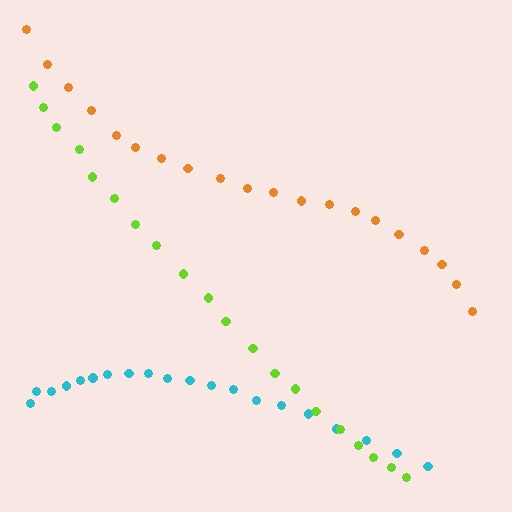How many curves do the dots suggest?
There are 3 distinct paths.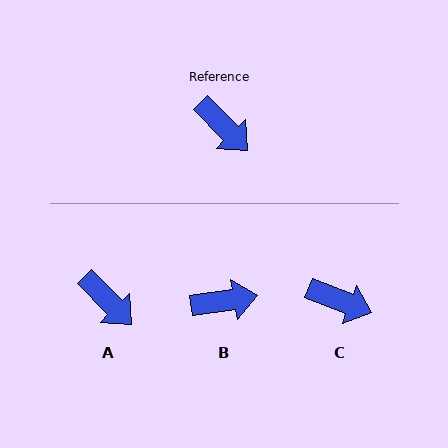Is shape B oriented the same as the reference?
No, it is off by about 54 degrees.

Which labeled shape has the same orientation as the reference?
A.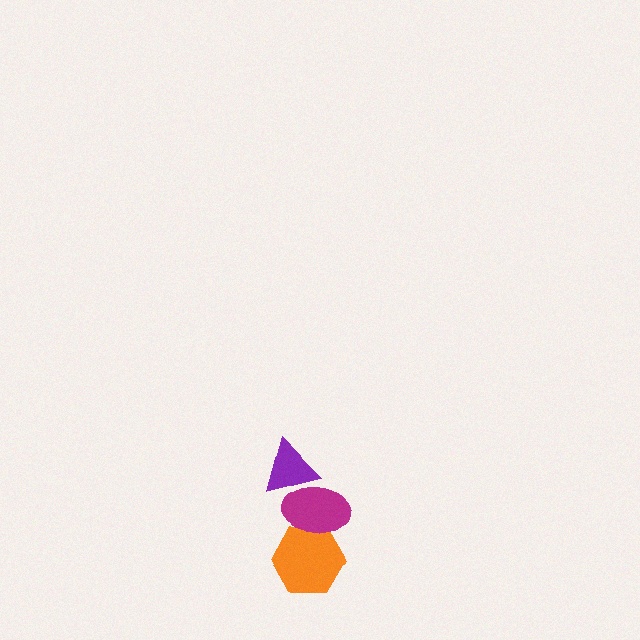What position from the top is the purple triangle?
The purple triangle is 1st from the top.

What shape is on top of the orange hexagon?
The magenta ellipse is on top of the orange hexagon.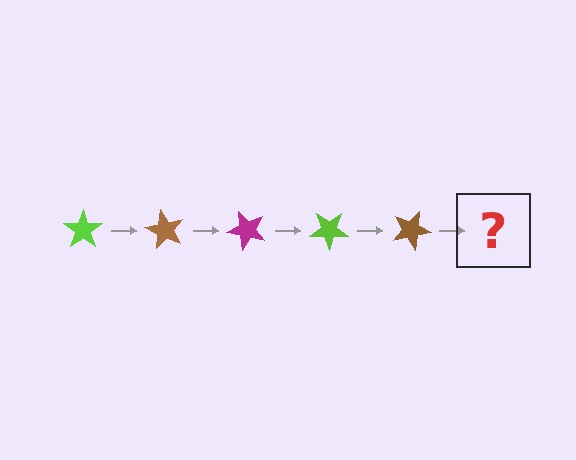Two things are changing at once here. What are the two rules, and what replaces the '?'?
The two rules are that it rotates 60 degrees each step and the color cycles through lime, brown, and magenta. The '?' should be a magenta star, rotated 300 degrees from the start.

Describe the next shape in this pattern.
It should be a magenta star, rotated 300 degrees from the start.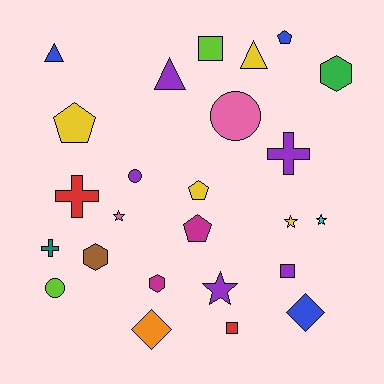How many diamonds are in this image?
There are 2 diamonds.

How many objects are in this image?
There are 25 objects.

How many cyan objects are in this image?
There is 1 cyan object.